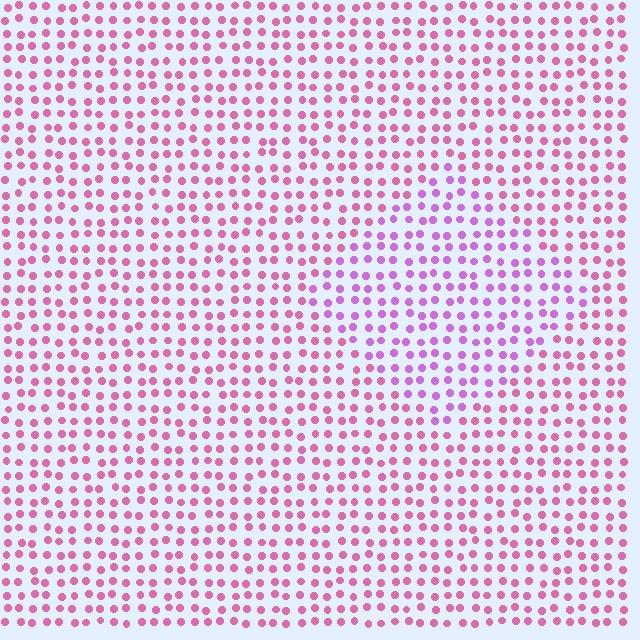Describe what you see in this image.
The image is filled with small pink elements in a uniform arrangement. A diamond-shaped region is visible where the elements are tinted to a slightly different hue, forming a subtle color boundary.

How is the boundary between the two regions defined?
The boundary is defined purely by a slight shift in hue (about 32 degrees). Spacing, size, and orientation are identical on both sides.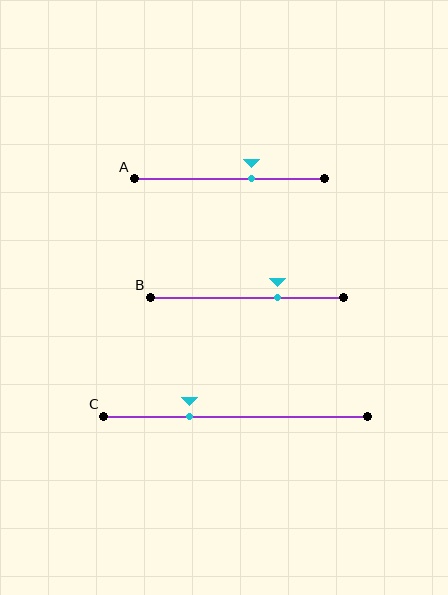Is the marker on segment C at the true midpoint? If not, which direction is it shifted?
No, the marker on segment C is shifted to the left by about 17% of the segment length.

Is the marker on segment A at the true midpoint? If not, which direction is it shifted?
No, the marker on segment A is shifted to the right by about 12% of the segment length.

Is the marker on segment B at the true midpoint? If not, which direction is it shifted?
No, the marker on segment B is shifted to the right by about 16% of the segment length.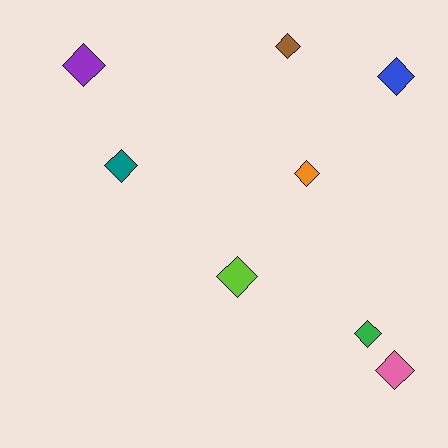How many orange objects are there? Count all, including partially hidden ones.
There is 1 orange object.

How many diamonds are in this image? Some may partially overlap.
There are 8 diamonds.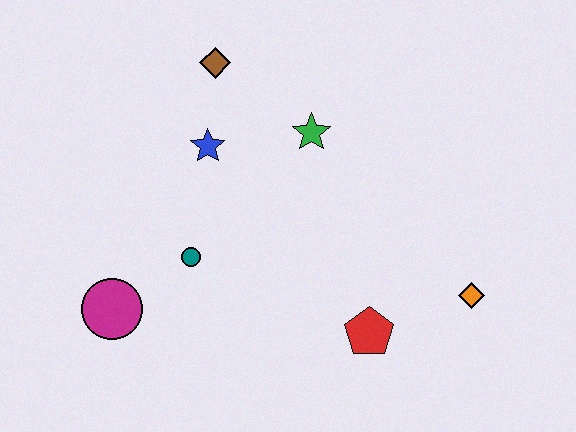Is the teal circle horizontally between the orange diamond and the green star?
No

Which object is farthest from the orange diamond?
The magenta circle is farthest from the orange diamond.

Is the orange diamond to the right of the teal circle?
Yes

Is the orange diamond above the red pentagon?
Yes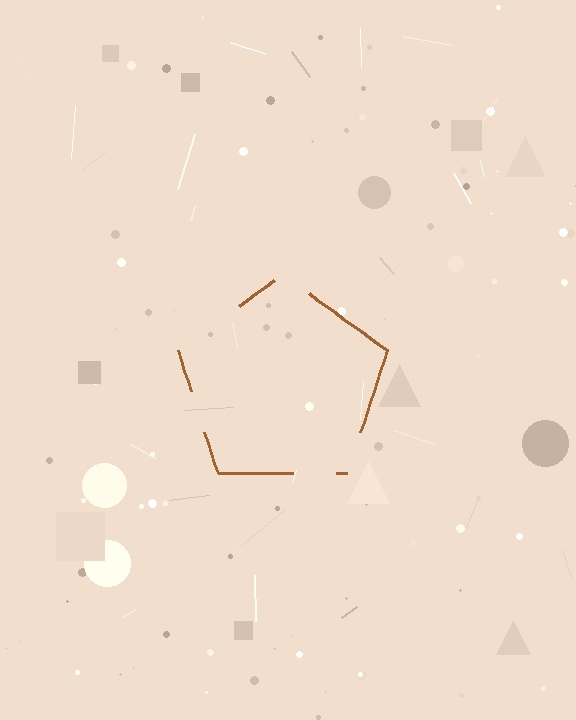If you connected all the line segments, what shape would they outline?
They would outline a pentagon.